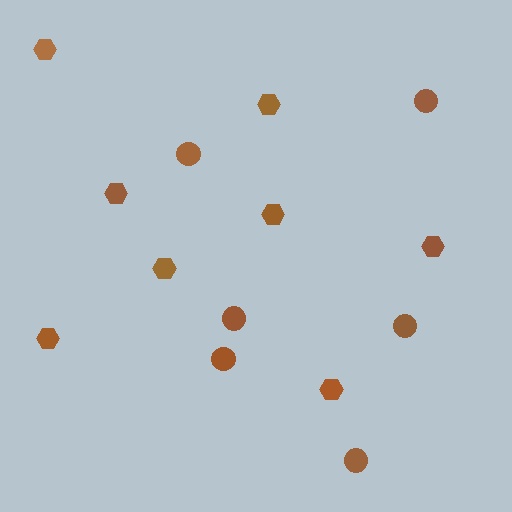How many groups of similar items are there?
There are 2 groups: one group of hexagons (8) and one group of circles (6).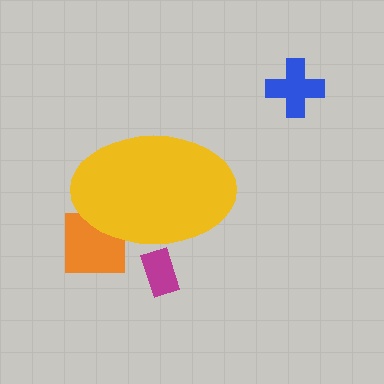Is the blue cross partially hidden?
No, the blue cross is fully visible.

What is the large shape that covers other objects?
A yellow ellipse.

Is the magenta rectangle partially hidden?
Yes, the magenta rectangle is partially hidden behind the yellow ellipse.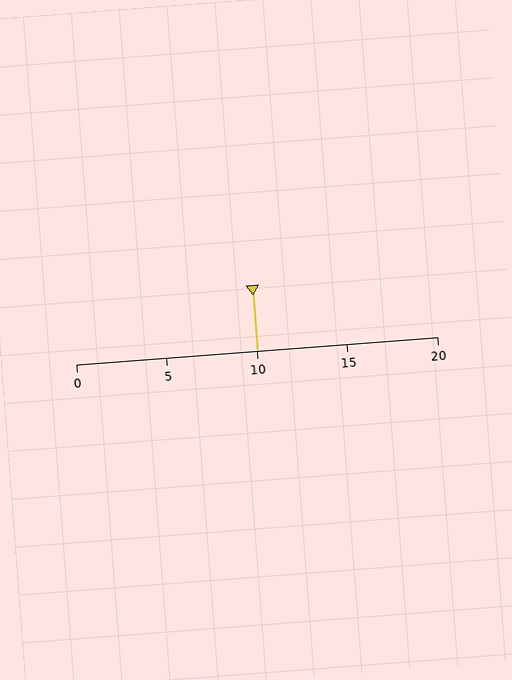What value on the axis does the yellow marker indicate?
The marker indicates approximately 10.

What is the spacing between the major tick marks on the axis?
The major ticks are spaced 5 apart.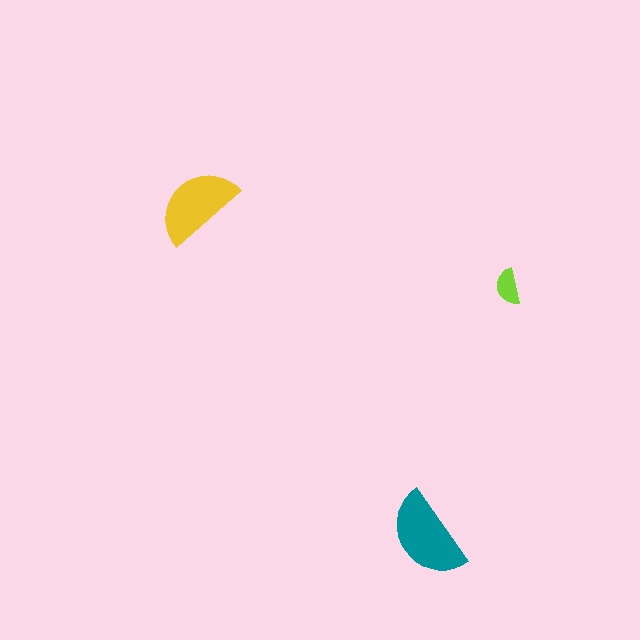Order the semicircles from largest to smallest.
the teal one, the yellow one, the lime one.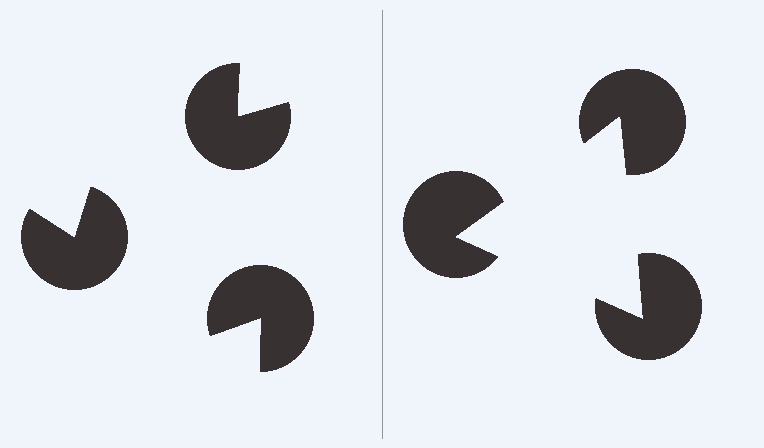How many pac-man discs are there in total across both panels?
6 — 3 on each side.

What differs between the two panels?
The pac-man discs are positioned identically on both sides; only the wedge orientations differ. On the right they align to a triangle; on the left they are misaligned.